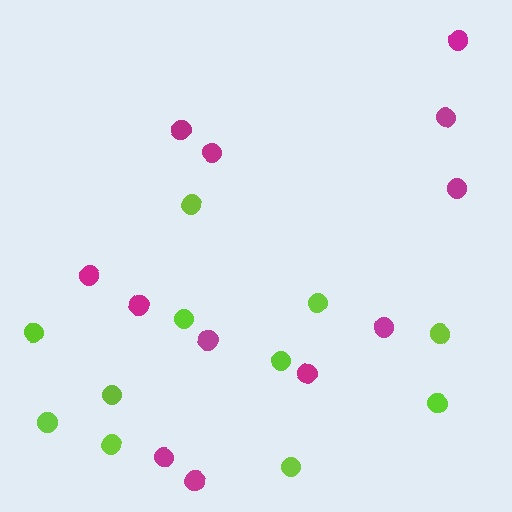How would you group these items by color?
There are 2 groups: one group of lime circles (11) and one group of magenta circles (12).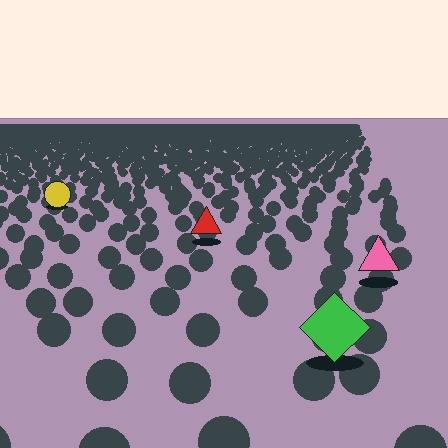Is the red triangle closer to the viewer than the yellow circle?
Yes. The red triangle is closer — you can tell from the texture gradient: the ground texture is coarser near it.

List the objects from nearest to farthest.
From nearest to farthest: the green diamond, the pink triangle, the red triangle, the yellow circle.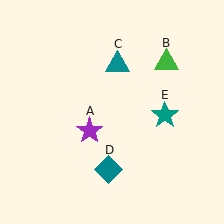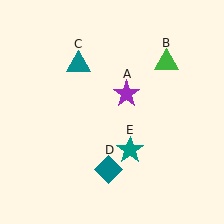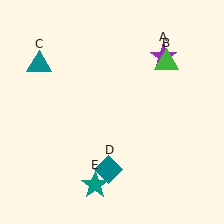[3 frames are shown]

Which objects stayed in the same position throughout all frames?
Green triangle (object B) and teal diamond (object D) remained stationary.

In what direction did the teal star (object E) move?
The teal star (object E) moved down and to the left.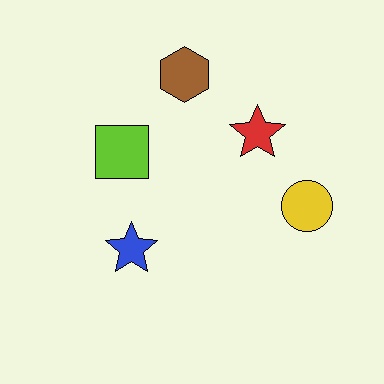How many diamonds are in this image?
There are no diamonds.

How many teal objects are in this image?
There are no teal objects.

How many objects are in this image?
There are 5 objects.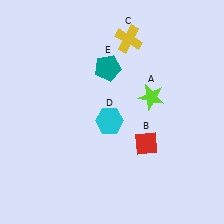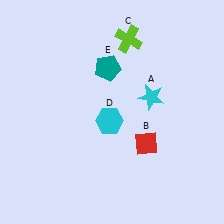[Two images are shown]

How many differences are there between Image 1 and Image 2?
There are 2 differences between the two images.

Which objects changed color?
A changed from lime to cyan. C changed from yellow to lime.